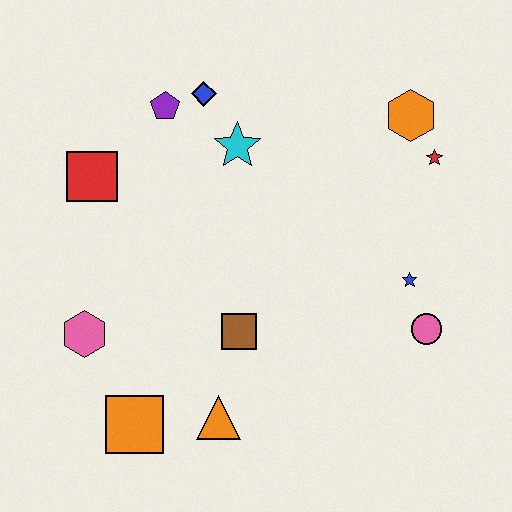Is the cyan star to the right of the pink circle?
No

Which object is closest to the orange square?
The orange triangle is closest to the orange square.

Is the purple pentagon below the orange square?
No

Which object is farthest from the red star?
The orange square is farthest from the red star.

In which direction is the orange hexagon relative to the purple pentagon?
The orange hexagon is to the right of the purple pentagon.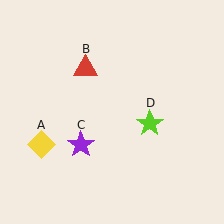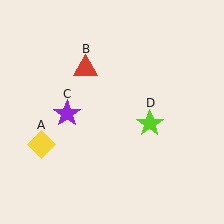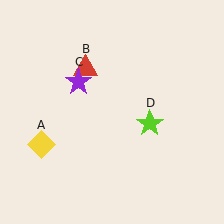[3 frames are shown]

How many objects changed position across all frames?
1 object changed position: purple star (object C).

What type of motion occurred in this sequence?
The purple star (object C) rotated clockwise around the center of the scene.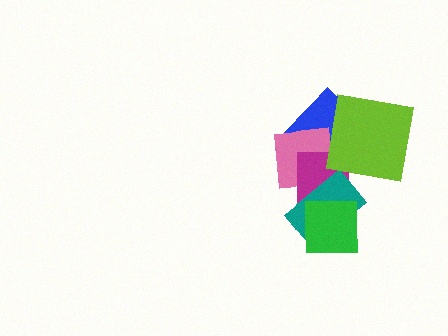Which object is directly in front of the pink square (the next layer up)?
The magenta square is directly in front of the pink square.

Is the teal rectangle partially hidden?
Yes, it is partially covered by another shape.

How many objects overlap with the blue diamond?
4 objects overlap with the blue diamond.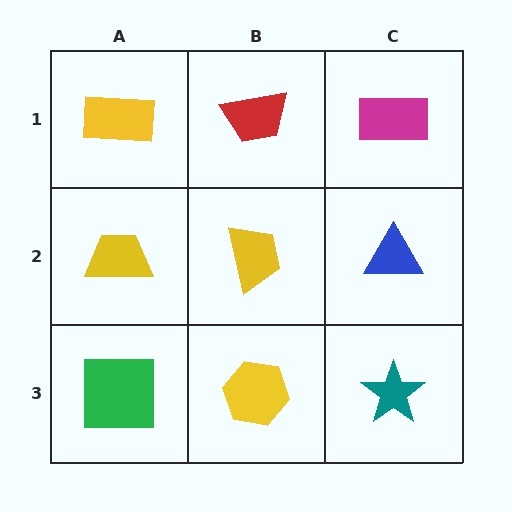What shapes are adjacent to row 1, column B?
A yellow trapezoid (row 2, column B), a yellow rectangle (row 1, column A), a magenta rectangle (row 1, column C).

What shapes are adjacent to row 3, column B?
A yellow trapezoid (row 2, column B), a green square (row 3, column A), a teal star (row 3, column C).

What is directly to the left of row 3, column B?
A green square.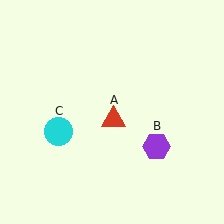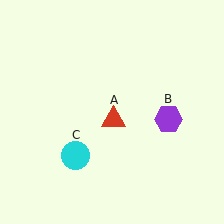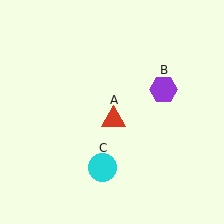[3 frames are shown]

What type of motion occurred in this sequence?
The purple hexagon (object B), cyan circle (object C) rotated counterclockwise around the center of the scene.